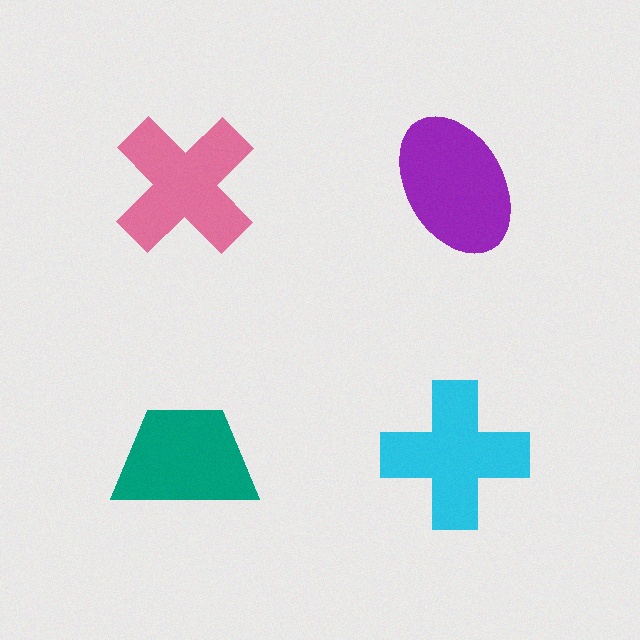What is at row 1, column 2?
A purple ellipse.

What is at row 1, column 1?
A pink cross.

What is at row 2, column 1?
A teal trapezoid.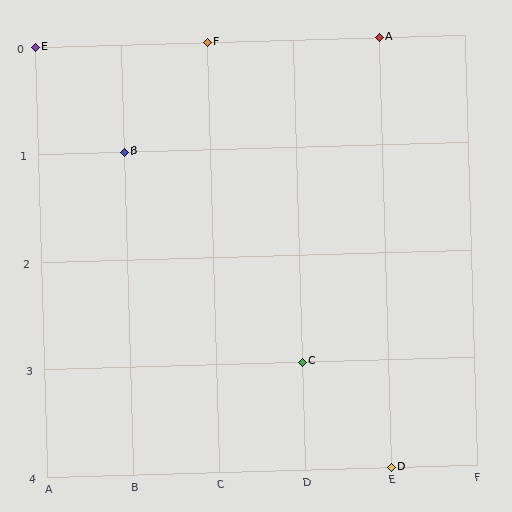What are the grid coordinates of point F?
Point F is at grid coordinates (C, 0).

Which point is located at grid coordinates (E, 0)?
Point A is at (E, 0).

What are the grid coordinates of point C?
Point C is at grid coordinates (D, 3).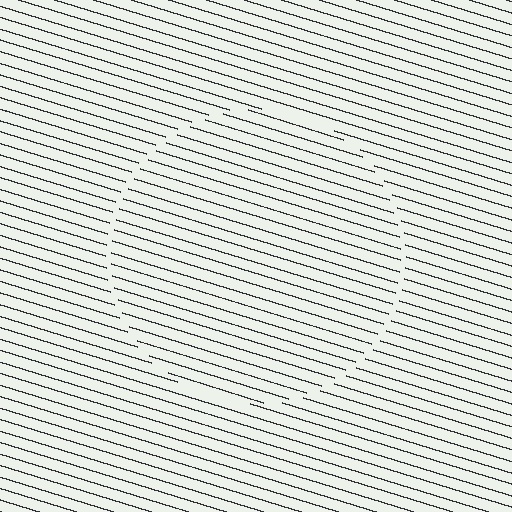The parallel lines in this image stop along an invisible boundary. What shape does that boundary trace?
An illusory circle. The interior of the shape contains the same grating, shifted by half a period — the contour is defined by the phase discontinuity where line-ends from the inner and outer gratings abut.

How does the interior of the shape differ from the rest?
The interior of the shape contains the same grating, shifted by half a period — the contour is defined by the phase discontinuity where line-ends from the inner and outer gratings abut.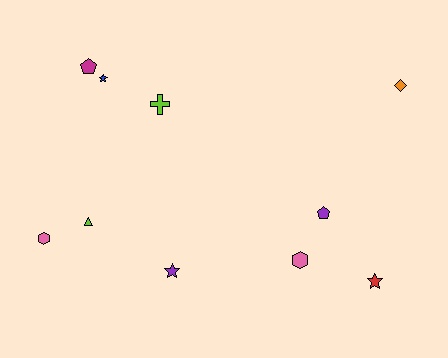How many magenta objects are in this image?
There is 1 magenta object.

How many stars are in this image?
There are 3 stars.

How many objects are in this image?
There are 10 objects.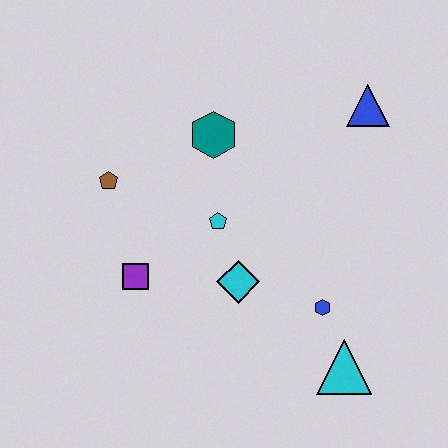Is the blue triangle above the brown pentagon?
Yes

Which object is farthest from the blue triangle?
The purple square is farthest from the blue triangle.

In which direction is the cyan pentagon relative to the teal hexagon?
The cyan pentagon is below the teal hexagon.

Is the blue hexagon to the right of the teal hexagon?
Yes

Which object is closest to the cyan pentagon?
The cyan diamond is closest to the cyan pentagon.